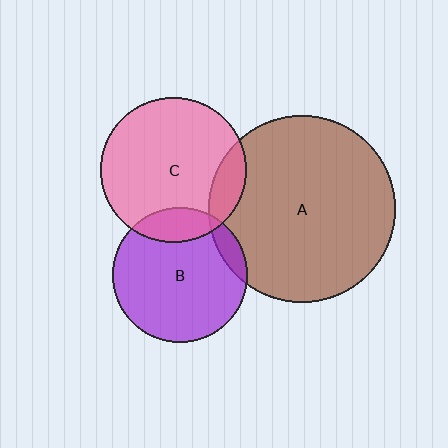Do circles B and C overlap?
Yes.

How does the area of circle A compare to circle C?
Approximately 1.6 times.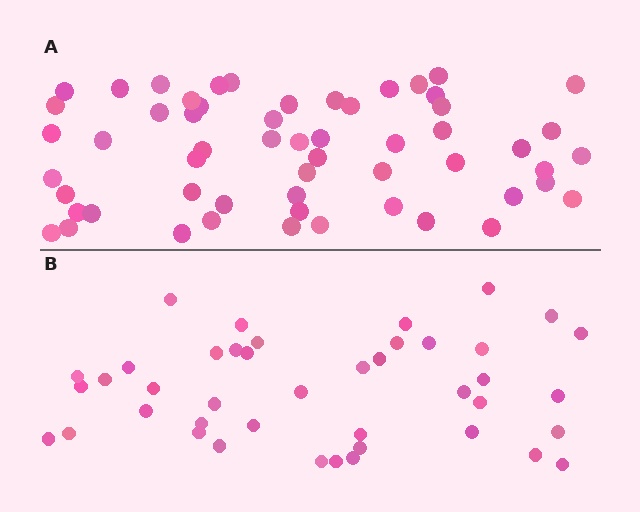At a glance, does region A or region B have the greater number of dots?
Region A (the top region) has more dots.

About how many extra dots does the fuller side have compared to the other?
Region A has approximately 15 more dots than region B.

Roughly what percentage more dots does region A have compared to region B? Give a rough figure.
About 35% more.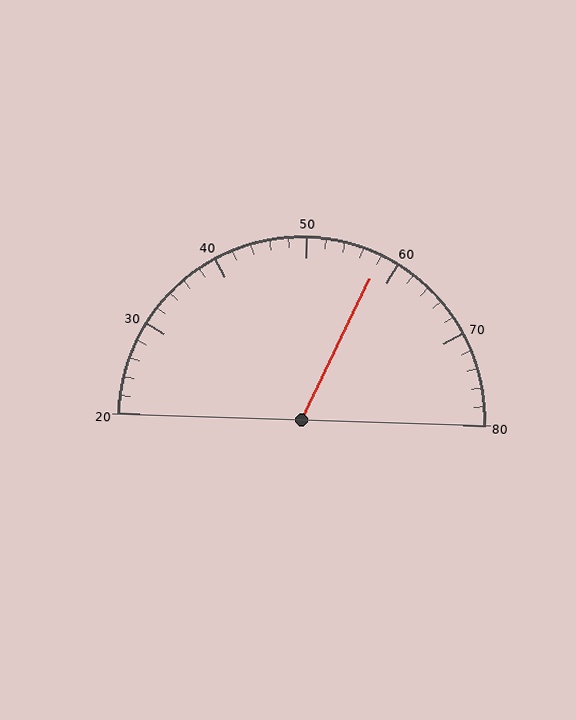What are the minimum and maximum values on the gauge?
The gauge ranges from 20 to 80.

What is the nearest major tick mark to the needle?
The nearest major tick mark is 60.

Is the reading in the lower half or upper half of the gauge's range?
The reading is in the upper half of the range (20 to 80).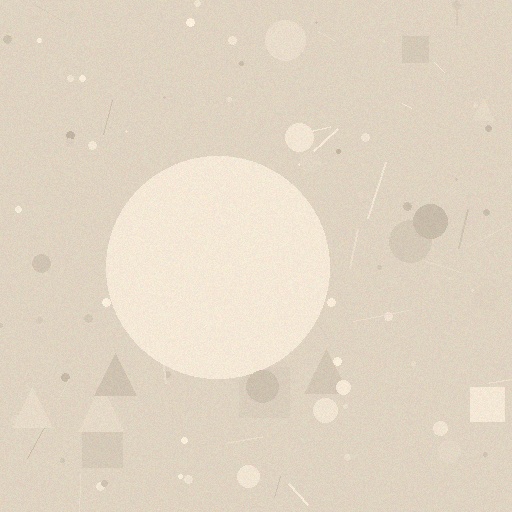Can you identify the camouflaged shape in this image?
The camouflaged shape is a circle.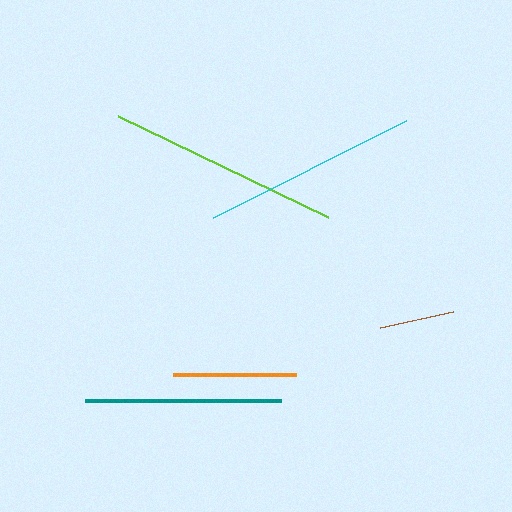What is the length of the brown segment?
The brown segment is approximately 75 pixels long.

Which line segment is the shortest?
The brown line is the shortest at approximately 75 pixels.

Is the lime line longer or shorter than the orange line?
The lime line is longer than the orange line.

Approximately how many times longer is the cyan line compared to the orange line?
The cyan line is approximately 1.8 times the length of the orange line.